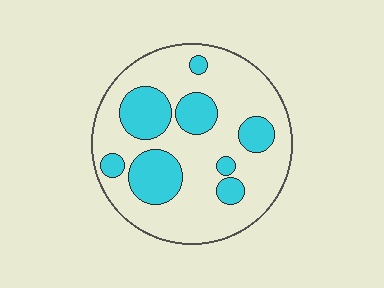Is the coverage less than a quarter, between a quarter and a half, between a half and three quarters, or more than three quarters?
Between a quarter and a half.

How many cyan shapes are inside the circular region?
8.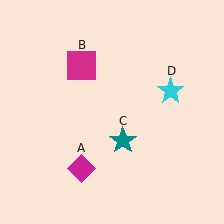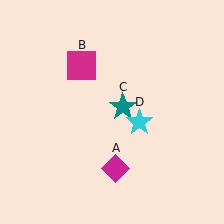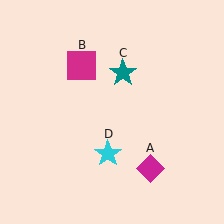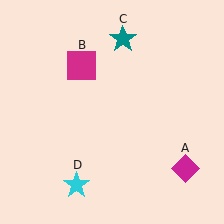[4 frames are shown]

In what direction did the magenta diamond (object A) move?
The magenta diamond (object A) moved right.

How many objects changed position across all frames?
3 objects changed position: magenta diamond (object A), teal star (object C), cyan star (object D).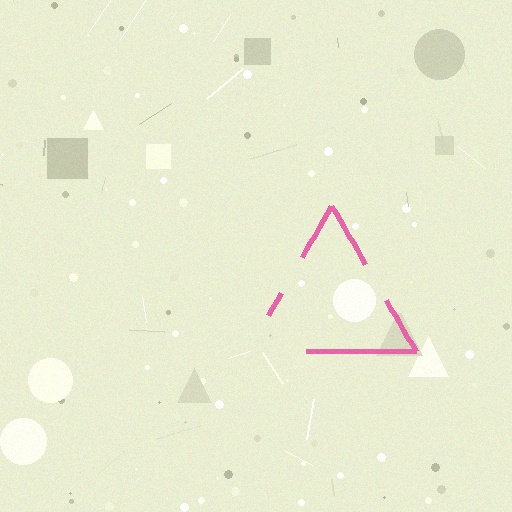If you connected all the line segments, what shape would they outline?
They would outline a triangle.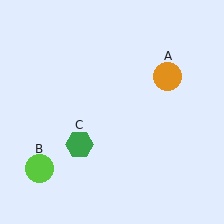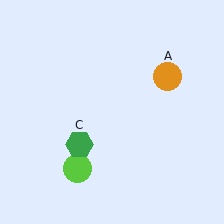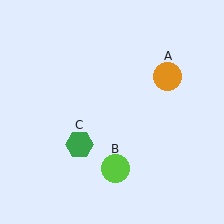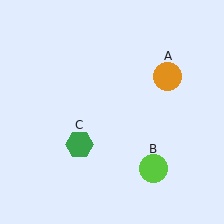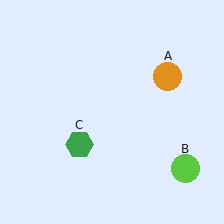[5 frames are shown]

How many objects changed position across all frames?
1 object changed position: lime circle (object B).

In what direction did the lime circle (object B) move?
The lime circle (object B) moved right.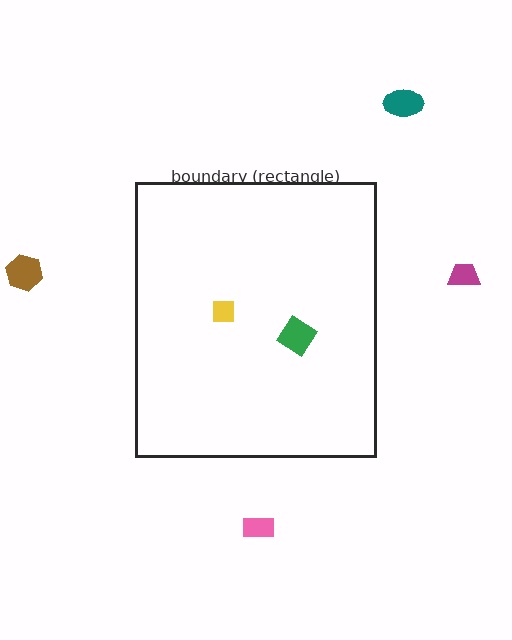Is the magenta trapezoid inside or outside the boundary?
Outside.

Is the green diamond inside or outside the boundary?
Inside.